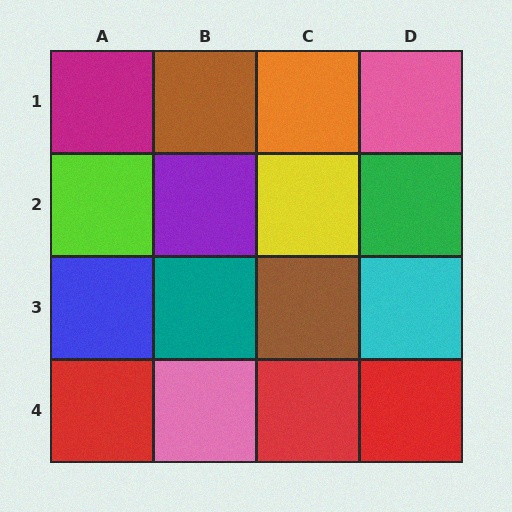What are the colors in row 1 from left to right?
Magenta, brown, orange, pink.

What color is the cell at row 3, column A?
Blue.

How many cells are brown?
2 cells are brown.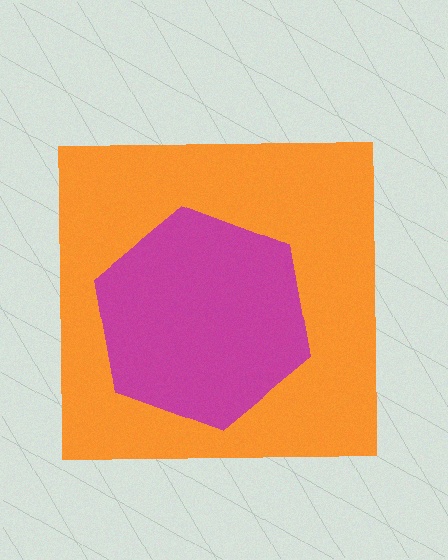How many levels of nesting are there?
2.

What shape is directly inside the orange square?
The magenta hexagon.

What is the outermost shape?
The orange square.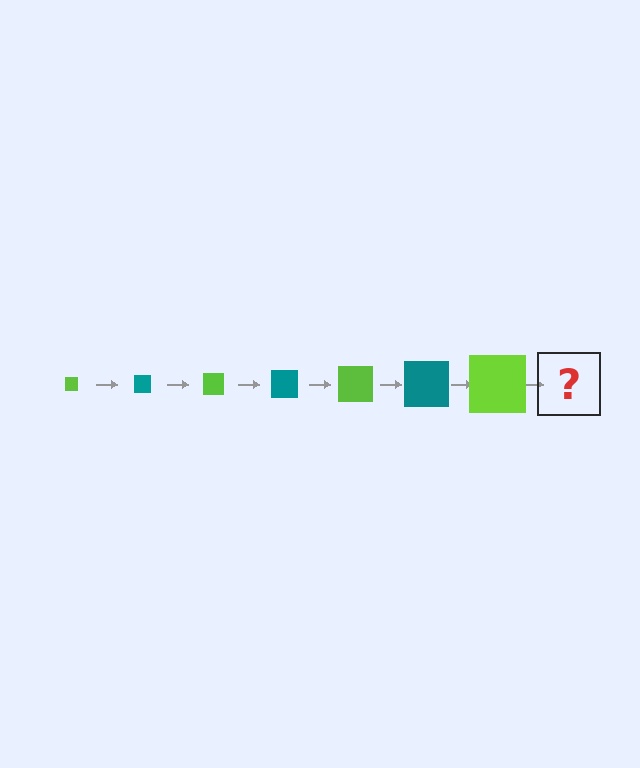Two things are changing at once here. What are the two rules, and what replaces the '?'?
The two rules are that the square grows larger each step and the color cycles through lime and teal. The '?' should be a teal square, larger than the previous one.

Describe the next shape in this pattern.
It should be a teal square, larger than the previous one.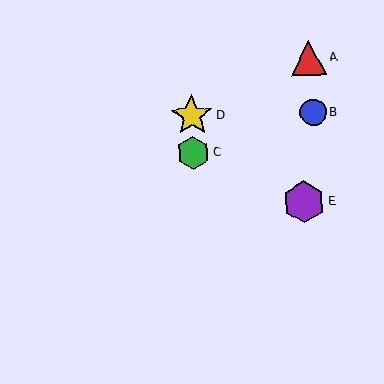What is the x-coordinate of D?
Object D is at x≈192.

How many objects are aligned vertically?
2 objects (C, D) are aligned vertically.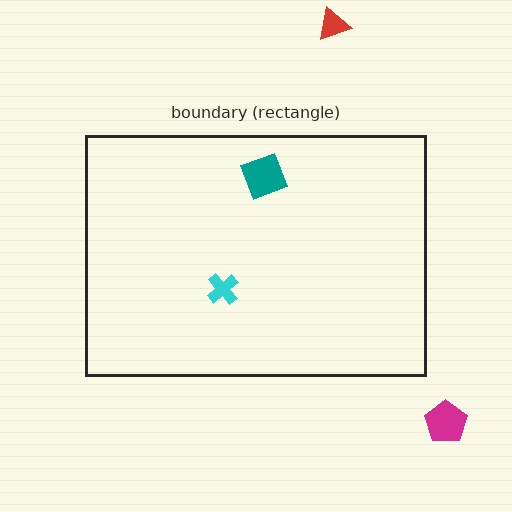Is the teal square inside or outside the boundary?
Inside.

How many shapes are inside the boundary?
2 inside, 2 outside.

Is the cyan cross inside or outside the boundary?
Inside.